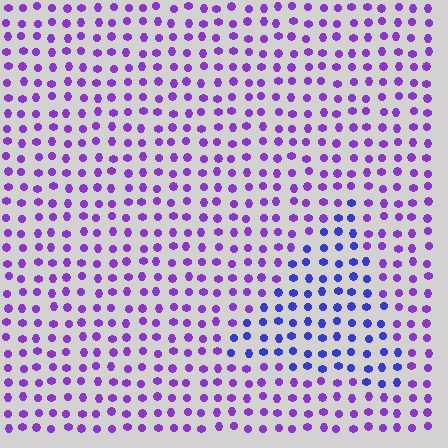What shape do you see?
I see a triangle.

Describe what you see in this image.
The image is filled with small purple elements in a uniform arrangement. A triangle-shaped region is visible where the elements are tinted to a slightly different hue, forming a subtle color boundary.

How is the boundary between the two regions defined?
The boundary is defined purely by a slight shift in hue (about 37 degrees). Spacing, size, and orientation are identical on both sides.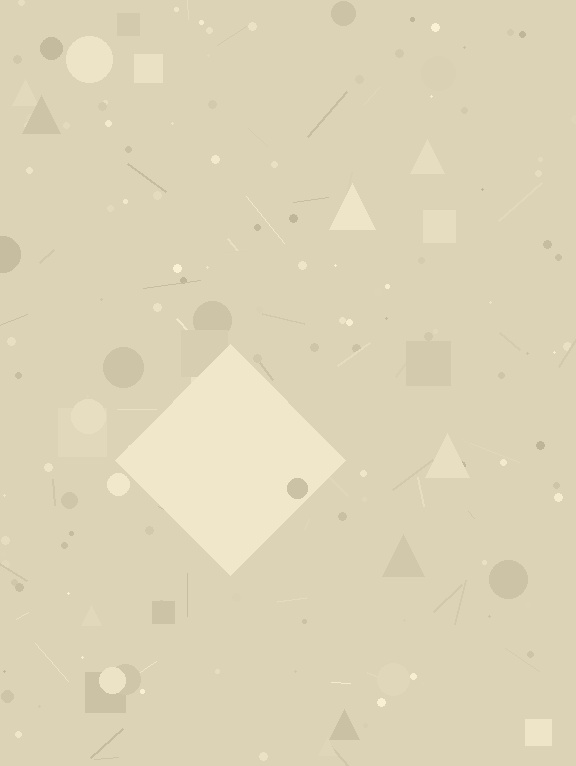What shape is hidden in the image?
A diamond is hidden in the image.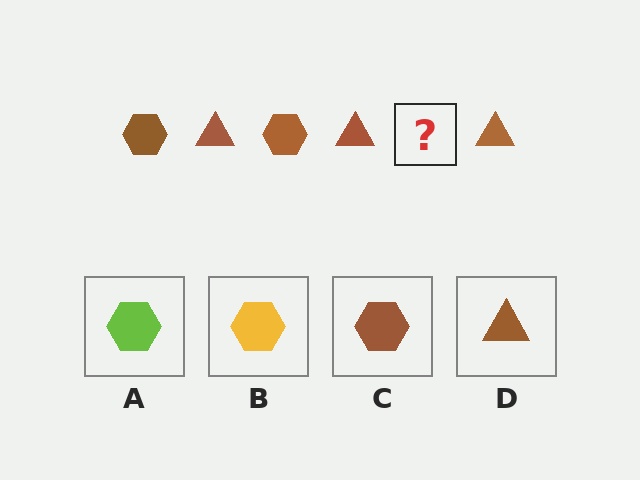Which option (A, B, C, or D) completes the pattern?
C.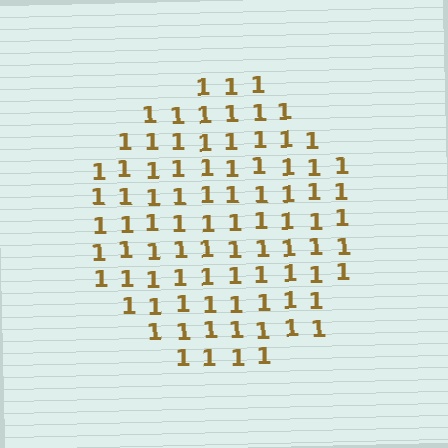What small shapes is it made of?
It is made of small digit 1's.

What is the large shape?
The large shape is a circle.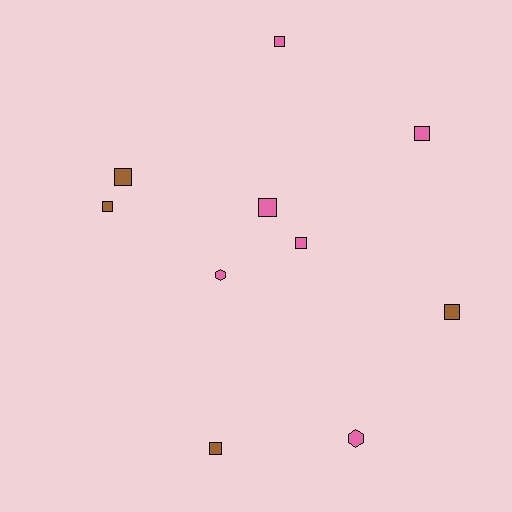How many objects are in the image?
There are 10 objects.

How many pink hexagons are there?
There are 2 pink hexagons.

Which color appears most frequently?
Pink, with 6 objects.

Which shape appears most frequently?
Square, with 8 objects.